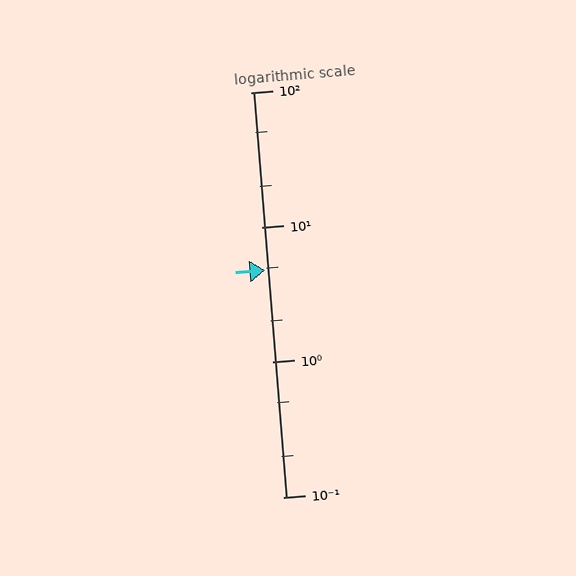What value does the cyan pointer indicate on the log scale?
The pointer indicates approximately 4.8.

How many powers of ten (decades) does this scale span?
The scale spans 3 decades, from 0.1 to 100.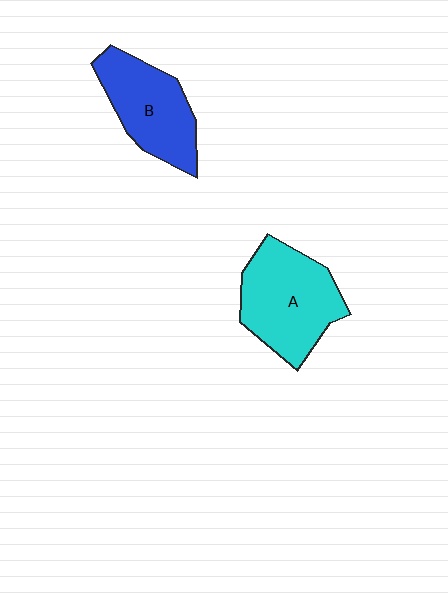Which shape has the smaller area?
Shape B (blue).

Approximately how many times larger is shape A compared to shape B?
Approximately 1.2 times.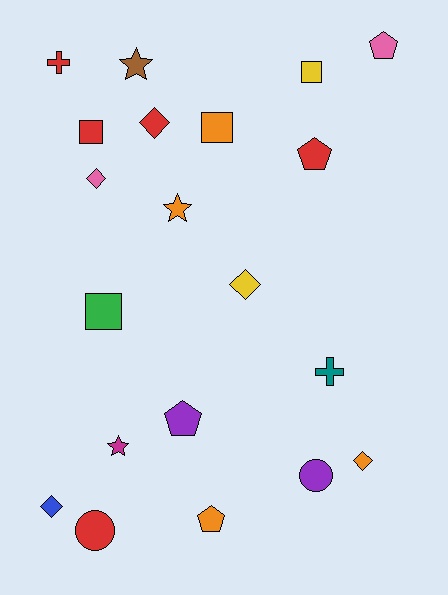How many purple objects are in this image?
There are 2 purple objects.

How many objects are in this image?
There are 20 objects.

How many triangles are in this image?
There are no triangles.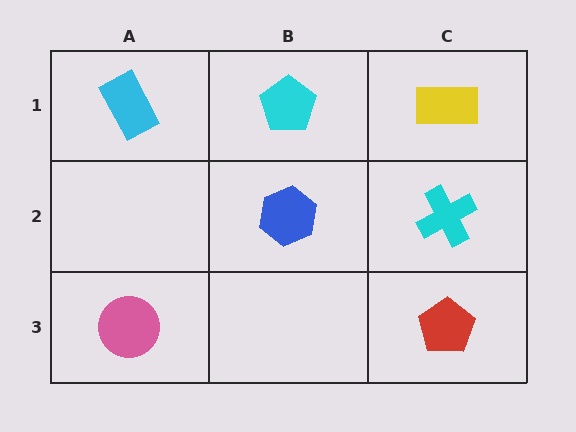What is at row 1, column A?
A cyan rectangle.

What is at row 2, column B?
A blue hexagon.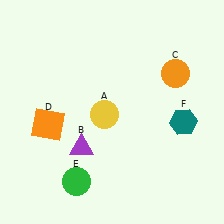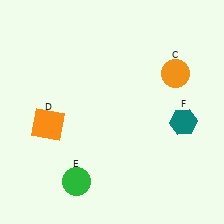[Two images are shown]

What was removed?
The purple triangle (B), the yellow circle (A) were removed in Image 2.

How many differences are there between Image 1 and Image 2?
There are 2 differences between the two images.